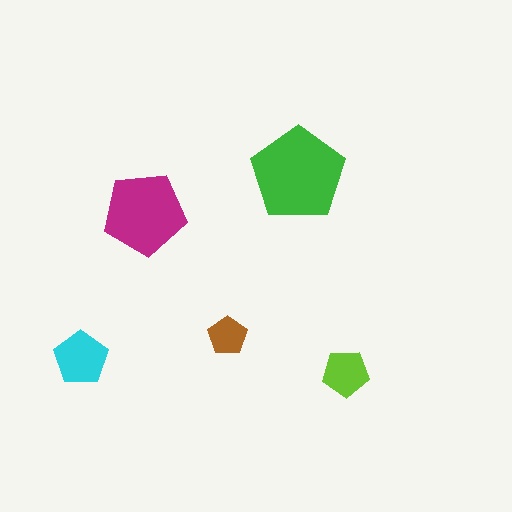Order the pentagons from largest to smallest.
the green one, the magenta one, the cyan one, the lime one, the brown one.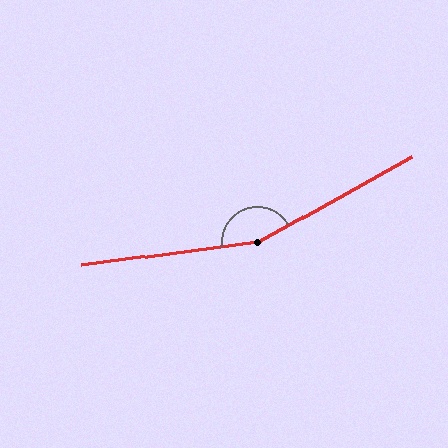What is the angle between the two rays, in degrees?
Approximately 159 degrees.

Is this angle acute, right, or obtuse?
It is obtuse.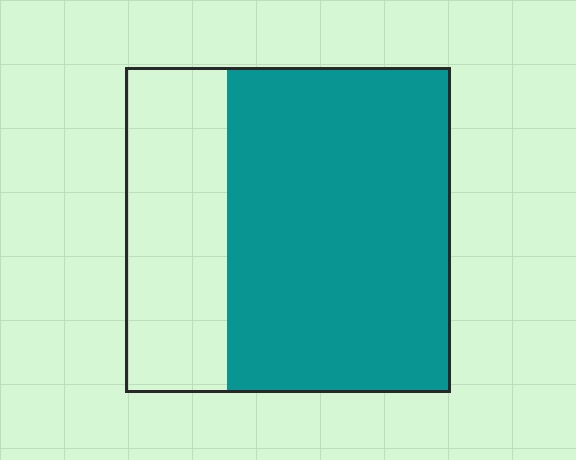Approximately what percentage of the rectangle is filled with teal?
Approximately 70%.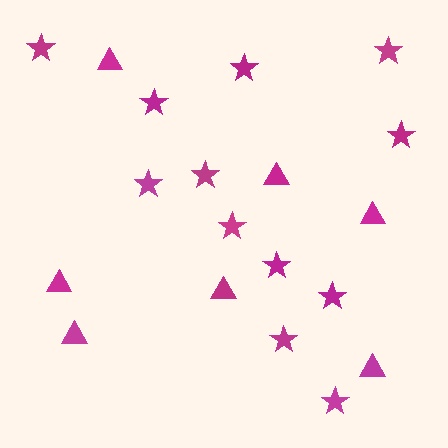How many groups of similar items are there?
There are 2 groups: one group of triangles (7) and one group of stars (12).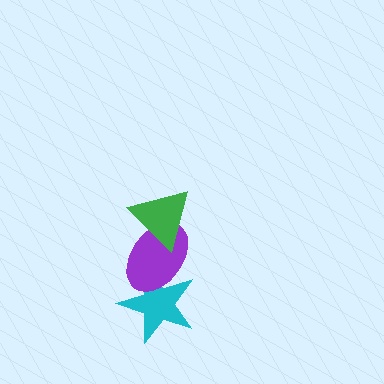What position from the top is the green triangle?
The green triangle is 1st from the top.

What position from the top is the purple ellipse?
The purple ellipse is 2nd from the top.